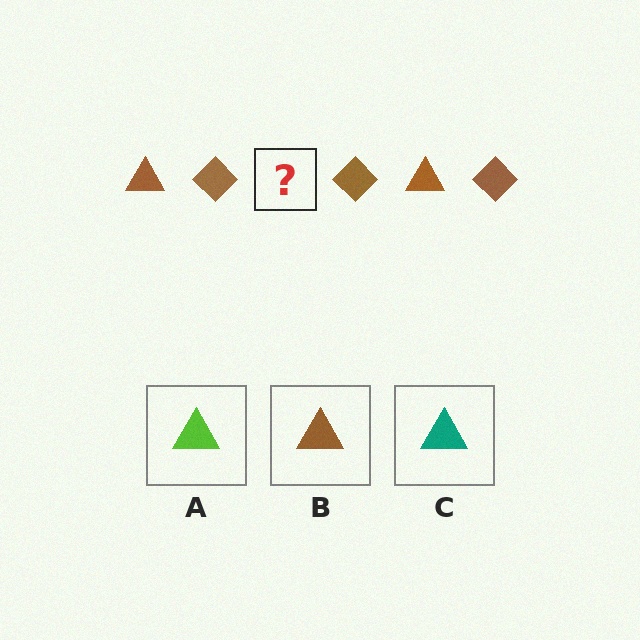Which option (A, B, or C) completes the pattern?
B.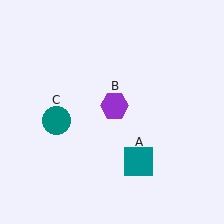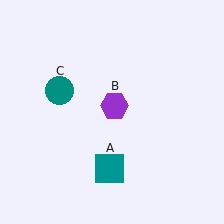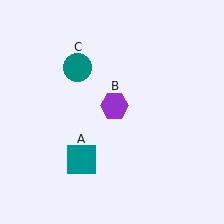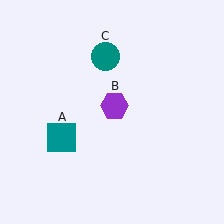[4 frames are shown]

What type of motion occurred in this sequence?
The teal square (object A), teal circle (object C) rotated clockwise around the center of the scene.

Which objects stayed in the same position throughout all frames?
Purple hexagon (object B) remained stationary.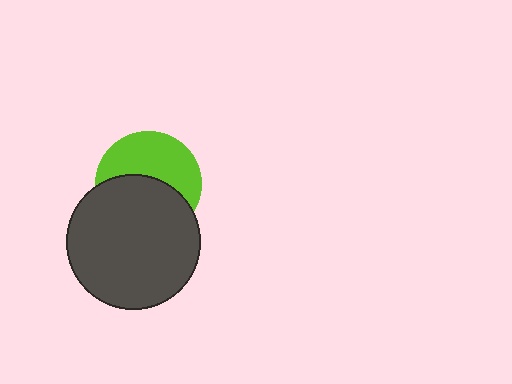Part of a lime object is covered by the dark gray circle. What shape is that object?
It is a circle.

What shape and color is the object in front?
The object in front is a dark gray circle.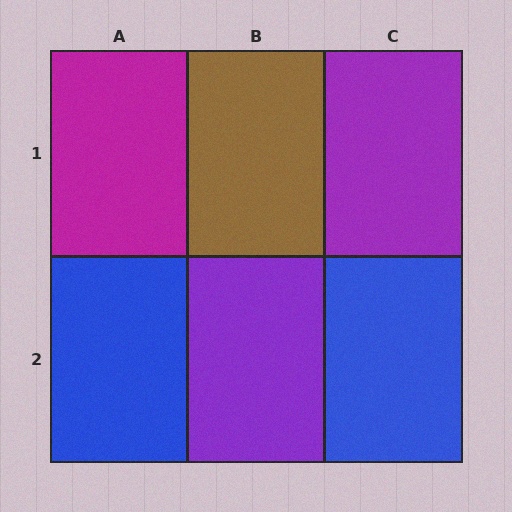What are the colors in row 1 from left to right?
Magenta, brown, purple.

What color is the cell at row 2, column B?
Purple.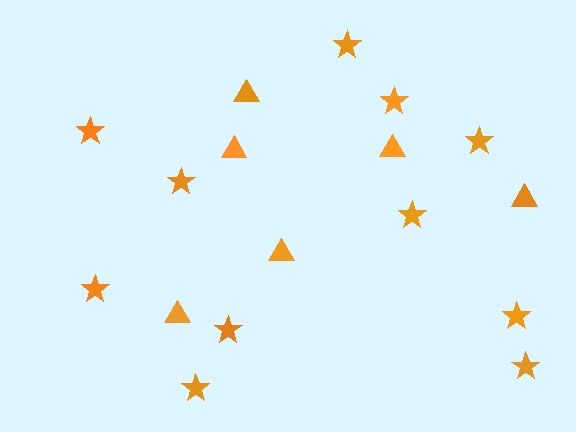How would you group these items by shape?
There are 2 groups: one group of triangles (6) and one group of stars (11).